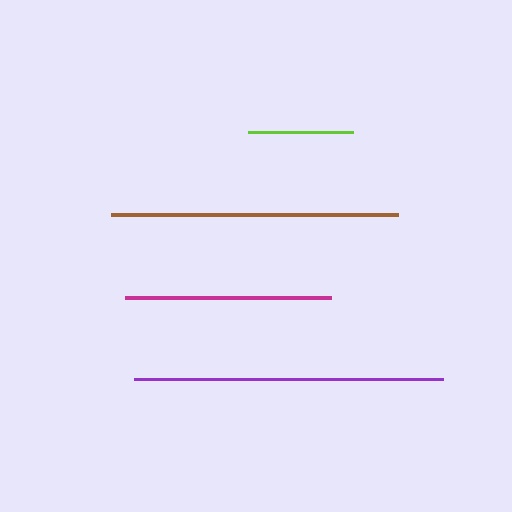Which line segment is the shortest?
The lime line is the shortest at approximately 105 pixels.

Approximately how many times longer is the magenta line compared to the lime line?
The magenta line is approximately 2.0 times the length of the lime line.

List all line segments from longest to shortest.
From longest to shortest: purple, brown, magenta, lime.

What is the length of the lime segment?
The lime segment is approximately 105 pixels long.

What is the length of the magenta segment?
The magenta segment is approximately 207 pixels long.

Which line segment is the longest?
The purple line is the longest at approximately 310 pixels.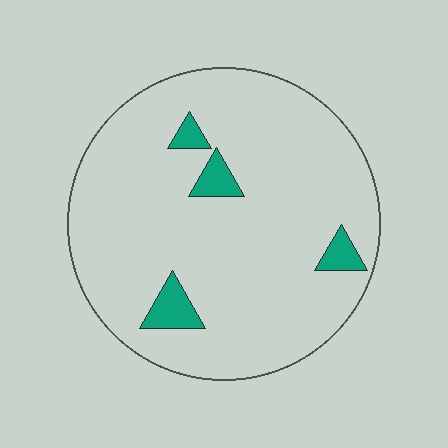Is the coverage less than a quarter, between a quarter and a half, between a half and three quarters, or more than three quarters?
Less than a quarter.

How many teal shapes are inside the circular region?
4.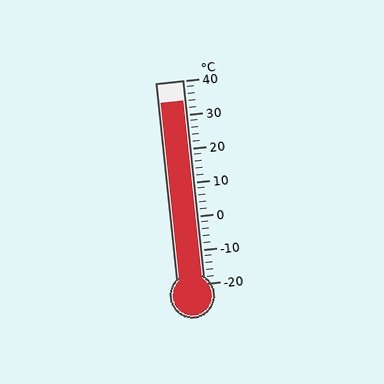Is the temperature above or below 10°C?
The temperature is above 10°C.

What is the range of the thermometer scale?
The thermometer scale ranges from -20°C to 40°C.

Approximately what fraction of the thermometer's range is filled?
The thermometer is filled to approximately 90% of its range.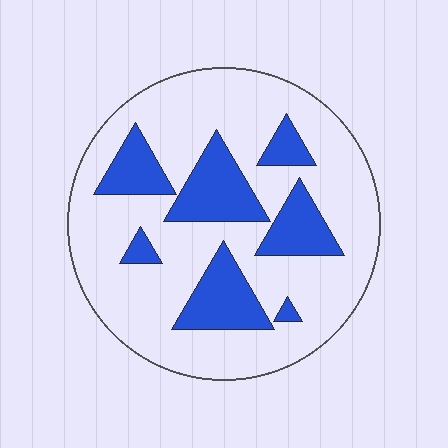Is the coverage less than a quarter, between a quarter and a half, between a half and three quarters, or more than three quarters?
Between a quarter and a half.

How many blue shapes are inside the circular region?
7.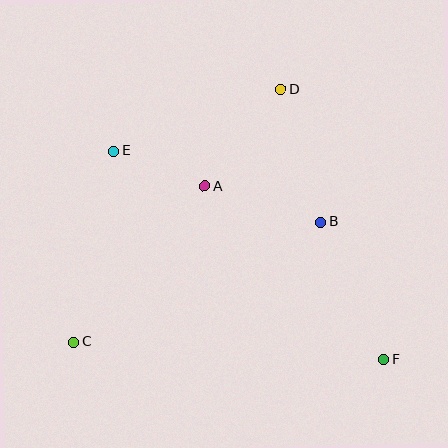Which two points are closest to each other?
Points A and E are closest to each other.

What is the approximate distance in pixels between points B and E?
The distance between B and E is approximately 219 pixels.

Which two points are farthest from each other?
Points E and F are farthest from each other.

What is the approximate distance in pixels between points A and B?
The distance between A and B is approximately 121 pixels.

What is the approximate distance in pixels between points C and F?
The distance between C and F is approximately 311 pixels.